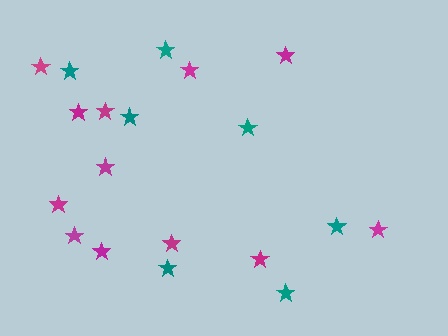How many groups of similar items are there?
There are 2 groups: one group of teal stars (7) and one group of magenta stars (12).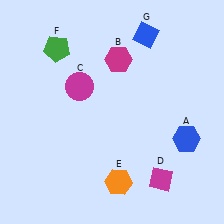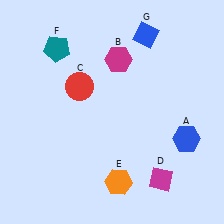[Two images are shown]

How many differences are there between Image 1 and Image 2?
There are 2 differences between the two images.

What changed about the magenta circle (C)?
In Image 1, C is magenta. In Image 2, it changed to red.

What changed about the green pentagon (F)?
In Image 1, F is green. In Image 2, it changed to teal.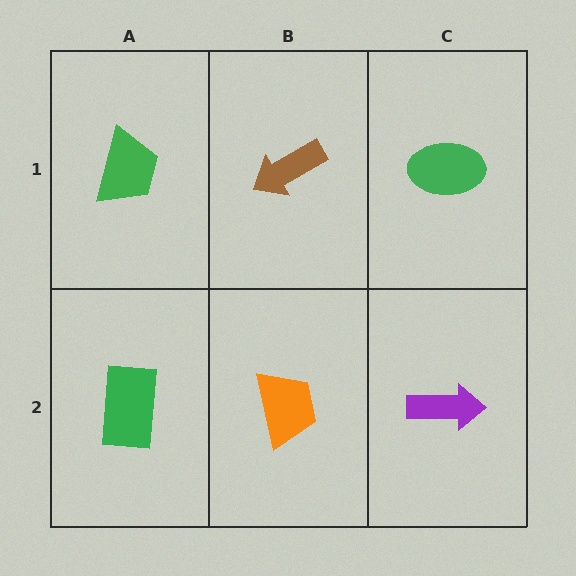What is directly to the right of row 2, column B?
A purple arrow.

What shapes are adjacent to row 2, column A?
A green trapezoid (row 1, column A), an orange trapezoid (row 2, column B).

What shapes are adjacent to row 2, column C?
A green ellipse (row 1, column C), an orange trapezoid (row 2, column B).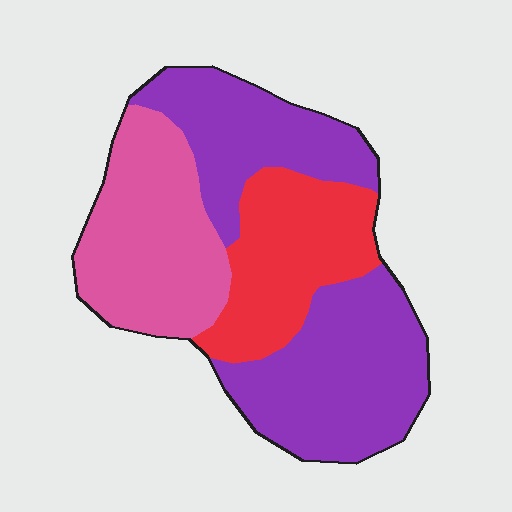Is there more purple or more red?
Purple.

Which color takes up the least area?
Red, at roughly 25%.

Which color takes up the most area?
Purple, at roughly 50%.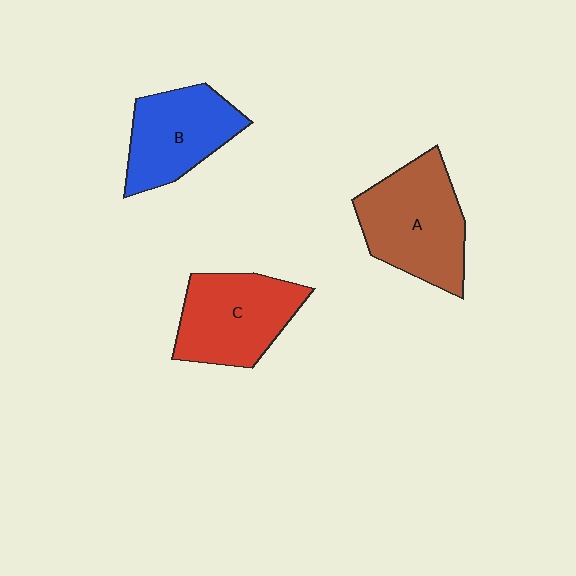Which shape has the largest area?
Shape A (brown).